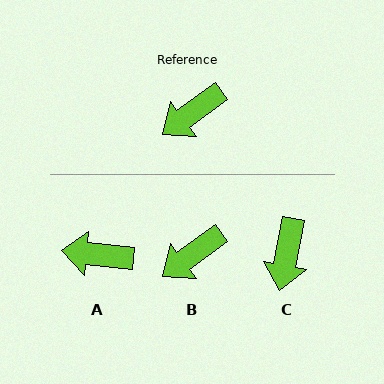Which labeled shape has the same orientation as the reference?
B.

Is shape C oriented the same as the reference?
No, it is off by about 43 degrees.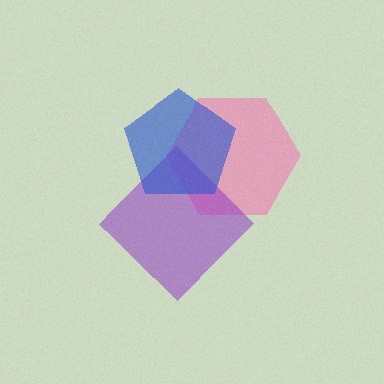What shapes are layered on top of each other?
The layered shapes are: a pink hexagon, a purple diamond, a blue pentagon.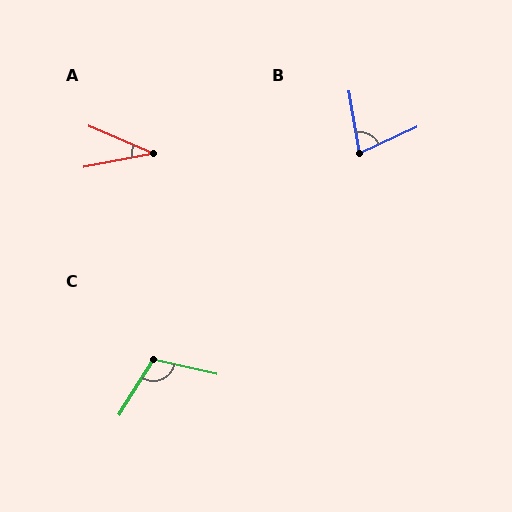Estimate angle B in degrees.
Approximately 74 degrees.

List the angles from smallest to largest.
A (34°), B (74°), C (109°).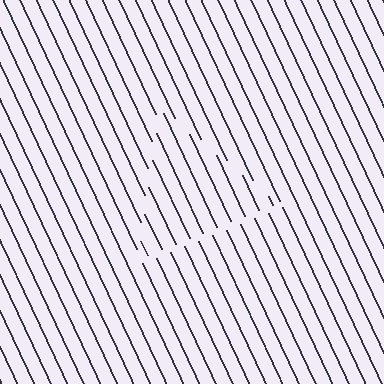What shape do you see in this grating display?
An illusory triangle. The interior of the shape contains the same grating, shifted by half a period — the contour is defined by the phase discontinuity where line-ends from the inner and outer gratings abut.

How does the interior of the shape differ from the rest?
The interior of the shape contains the same grating, shifted by half a period — the contour is defined by the phase discontinuity where line-ends from the inner and outer gratings abut.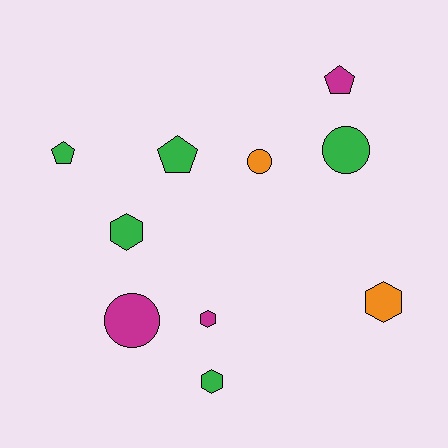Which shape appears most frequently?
Hexagon, with 4 objects.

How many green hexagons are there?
There are 2 green hexagons.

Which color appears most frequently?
Green, with 5 objects.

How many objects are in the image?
There are 10 objects.